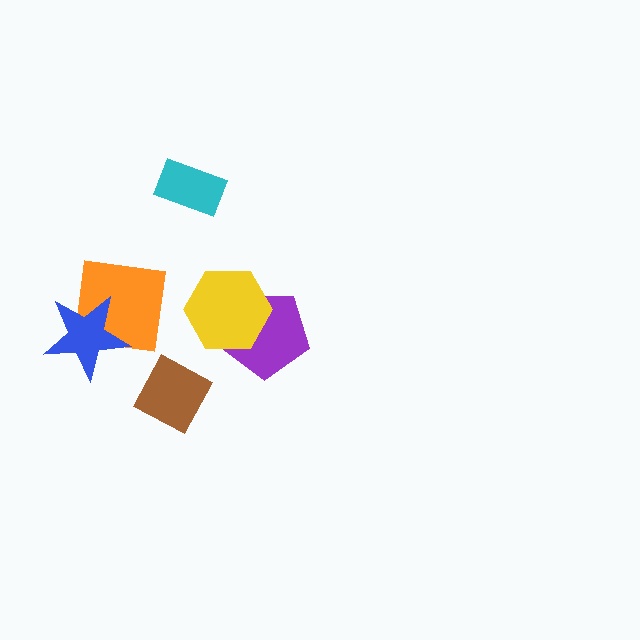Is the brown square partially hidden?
No, no other shape covers it.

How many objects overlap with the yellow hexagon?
1 object overlaps with the yellow hexagon.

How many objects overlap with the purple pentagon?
1 object overlaps with the purple pentagon.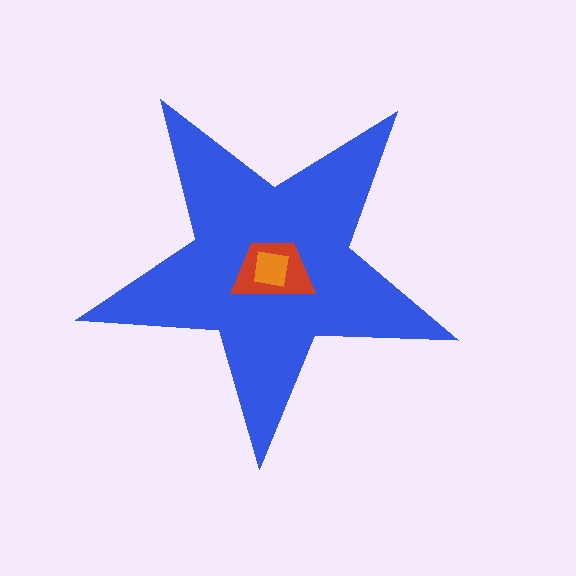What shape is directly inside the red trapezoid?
The orange square.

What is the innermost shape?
The orange square.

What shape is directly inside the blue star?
The red trapezoid.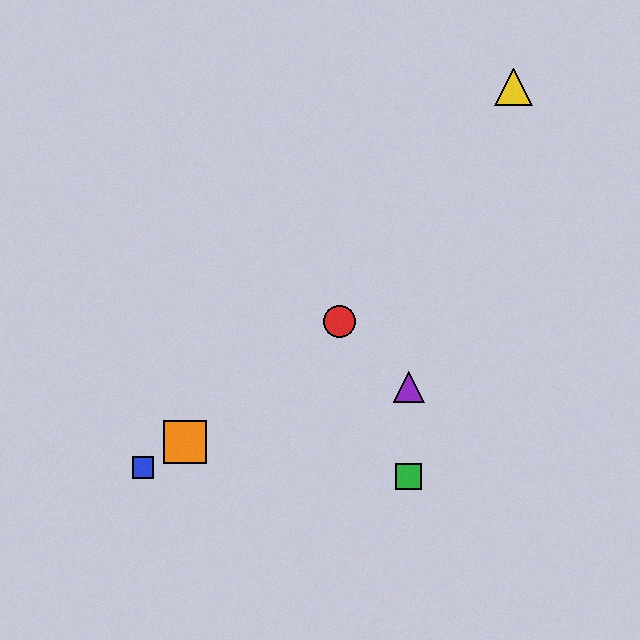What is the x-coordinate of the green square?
The green square is at x≈409.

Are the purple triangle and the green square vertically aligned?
Yes, both are at x≈409.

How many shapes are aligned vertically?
2 shapes (the green square, the purple triangle) are aligned vertically.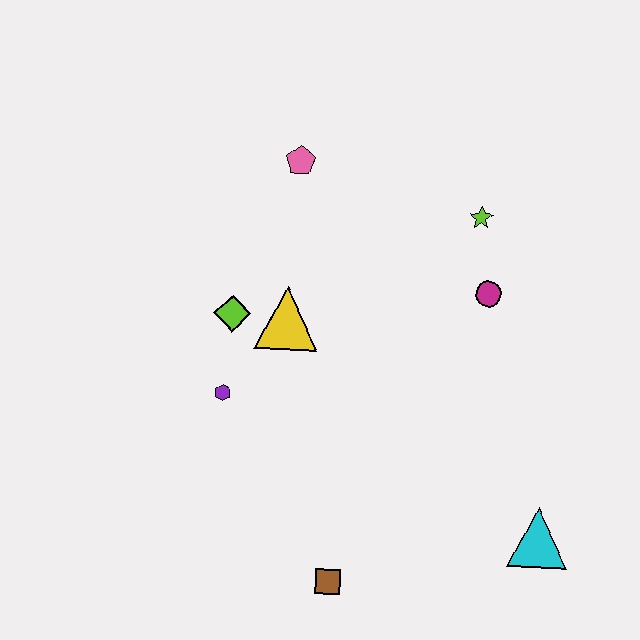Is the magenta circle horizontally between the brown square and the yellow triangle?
No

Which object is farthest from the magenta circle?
The brown square is farthest from the magenta circle.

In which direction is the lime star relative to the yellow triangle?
The lime star is to the right of the yellow triangle.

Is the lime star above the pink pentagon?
No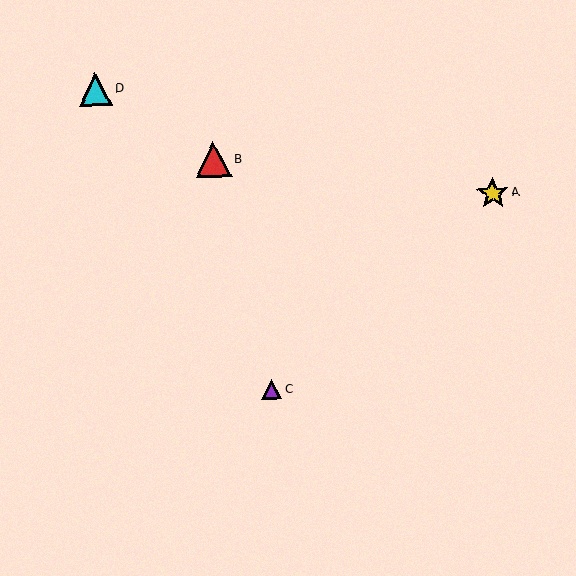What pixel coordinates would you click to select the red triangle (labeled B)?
Click at (213, 160) to select the red triangle B.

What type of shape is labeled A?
Shape A is a yellow star.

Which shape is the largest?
The red triangle (labeled B) is the largest.